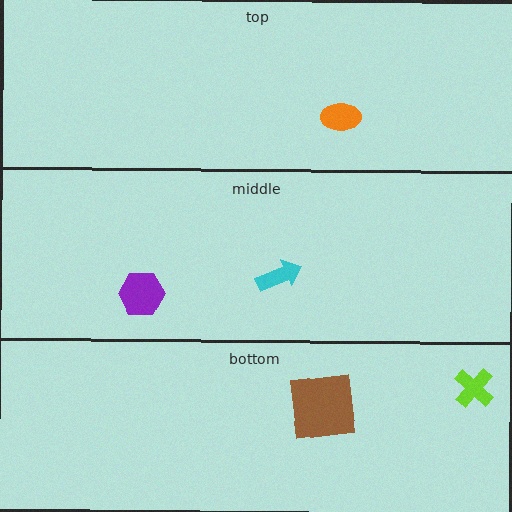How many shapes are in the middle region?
2.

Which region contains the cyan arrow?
The middle region.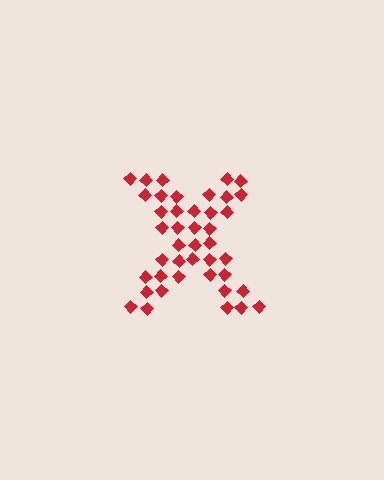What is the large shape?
The large shape is the letter X.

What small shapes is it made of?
It is made of small diamonds.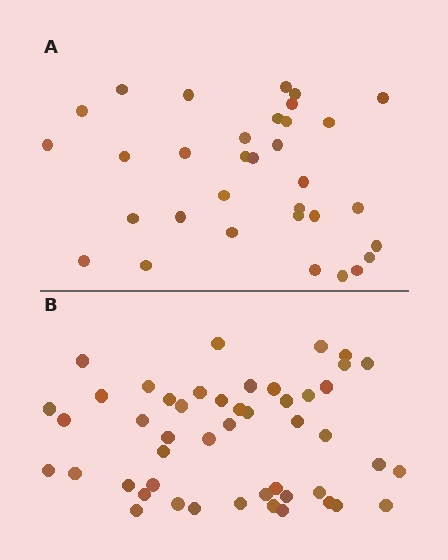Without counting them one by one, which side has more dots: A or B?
Region B (the bottom region) has more dots.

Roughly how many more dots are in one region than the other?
Region B has approximately 15 more dots than region A.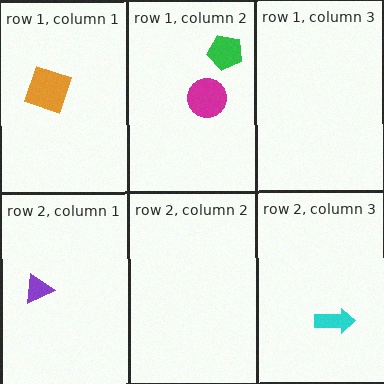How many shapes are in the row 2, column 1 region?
1.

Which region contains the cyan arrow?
The row 2, column 3 region.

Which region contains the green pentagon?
The row 1, column 2 region.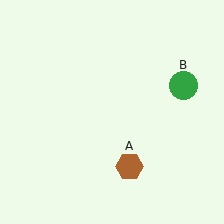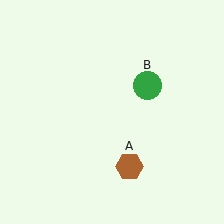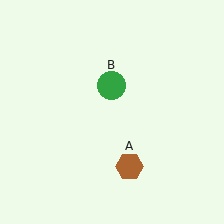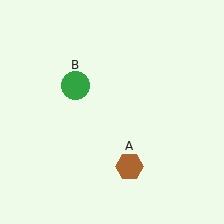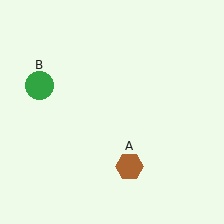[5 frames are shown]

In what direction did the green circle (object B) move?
The green circle (object B) moved left.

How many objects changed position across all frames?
1 object changed position: green circle (object B).